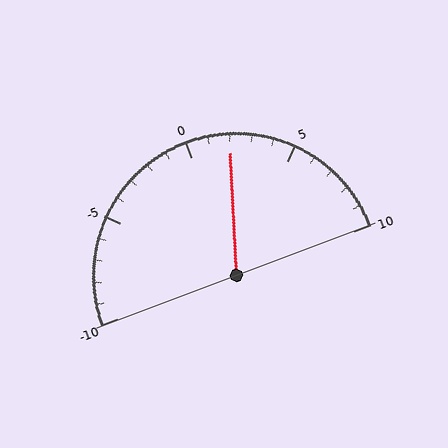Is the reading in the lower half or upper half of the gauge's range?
The reading is in the upper half of the range (-10 to 10).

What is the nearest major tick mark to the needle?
The nearest major tick mark is 0.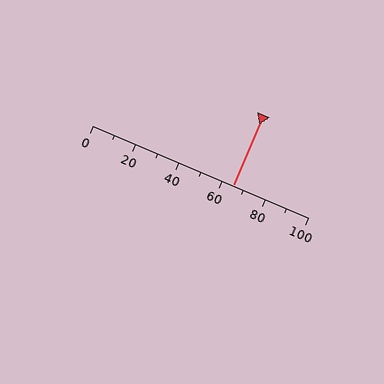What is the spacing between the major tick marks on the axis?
The major ticks are spaced 20 apart.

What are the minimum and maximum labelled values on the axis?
The axis runs from 0 to 100.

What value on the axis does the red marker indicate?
The marker indicates approximately 65.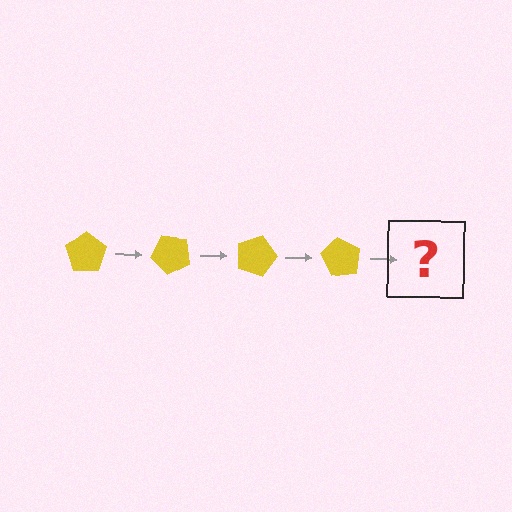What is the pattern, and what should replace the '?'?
The pattern is that the pentagon rotates 45 degrees each step. The '?' should be a yellow pentagon rotated 180 degrees.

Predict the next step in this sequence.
The next step is a yellow pentagon rotated 180 degrees.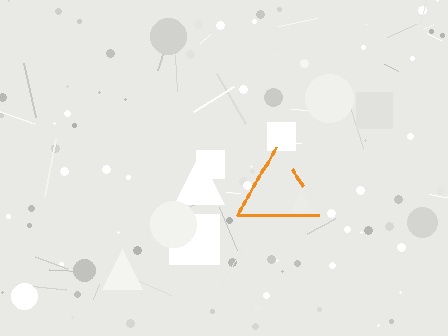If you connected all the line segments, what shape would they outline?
They would outline a triangle.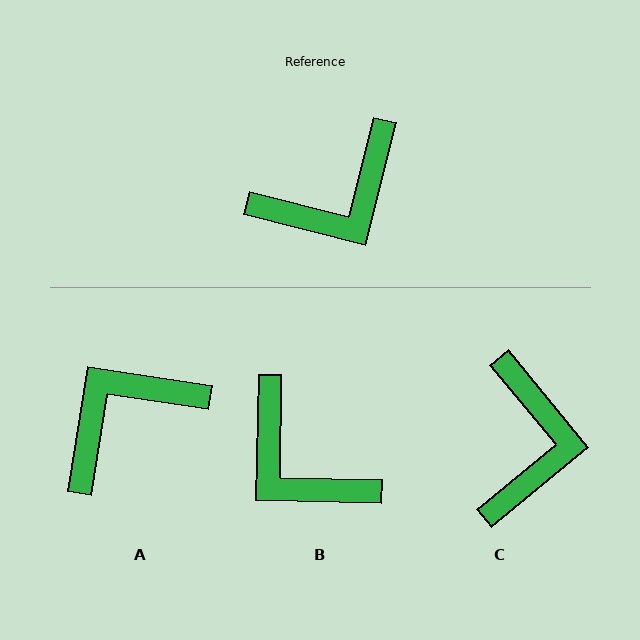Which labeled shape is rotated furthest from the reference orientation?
A, about 175 degrees away.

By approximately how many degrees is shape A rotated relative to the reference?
Approximately 175 degrees clockwise.